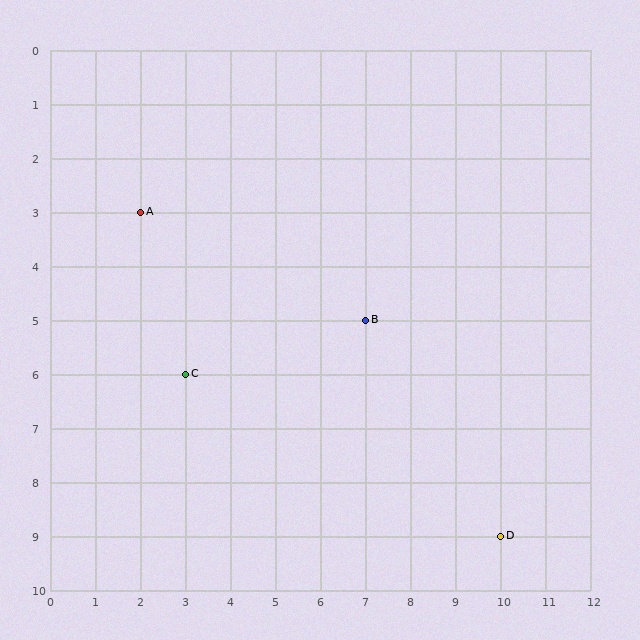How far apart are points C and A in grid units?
Points C and A are 1 column and 3 rows apart (about 3.2 grid units diagonally).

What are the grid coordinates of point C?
Point C is at grid coordinates (3, 6).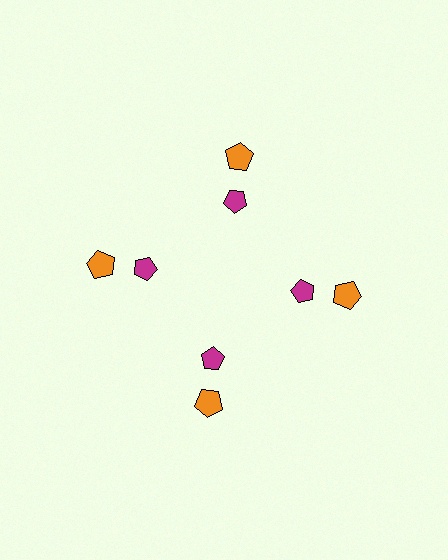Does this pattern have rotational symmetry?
Yes, this pattern has 4-fold rotational symmetry. It looks the same after rotating 90 degrees around the center.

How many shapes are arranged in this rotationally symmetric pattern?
There are 8 shapes, arranged in 4 groups of 2.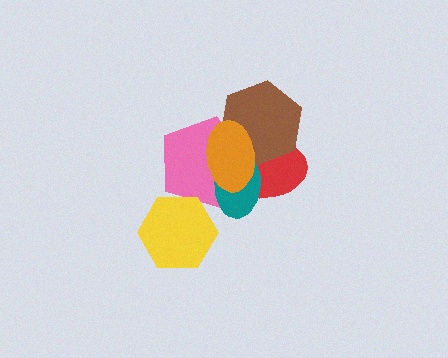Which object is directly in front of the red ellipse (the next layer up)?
The brown hexagon is directly in front of the red ellipse.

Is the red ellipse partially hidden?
Yes, it is partially covered by another shape.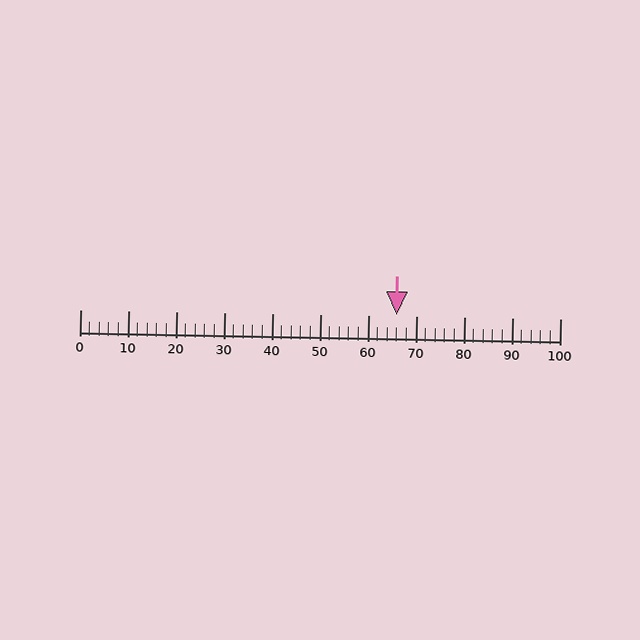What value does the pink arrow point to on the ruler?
The pink arrow points to approximately 66.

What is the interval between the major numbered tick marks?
The major tick marks are spaced 10 units apart.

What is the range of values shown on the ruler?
The ruler shows values from 0 to 100.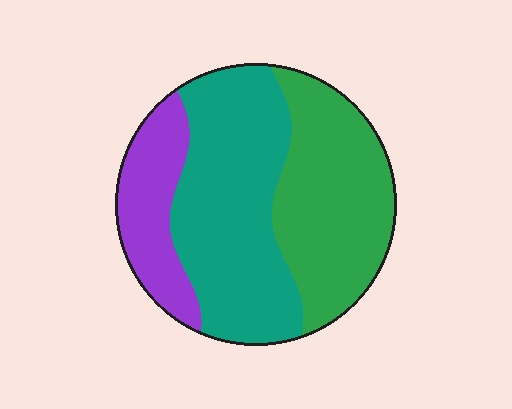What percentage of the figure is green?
Green takes up between a third and a half of the figure.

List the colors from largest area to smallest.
From largest to smallest: teal, green, purple.